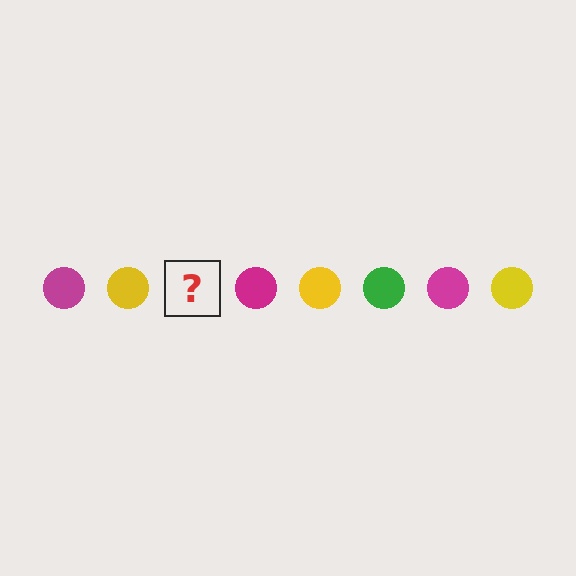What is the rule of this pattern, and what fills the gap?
The rule is that the pattern cycles through magenta, yellow, green circles. The gap should be filled with a green circle.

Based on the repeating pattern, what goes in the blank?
The blank should be a green circle.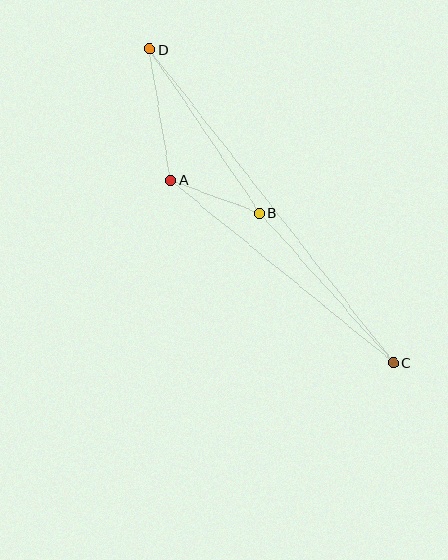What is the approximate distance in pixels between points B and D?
The distance between B and D is approximately 198 pixels.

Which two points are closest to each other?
Points A and B are closest to each other.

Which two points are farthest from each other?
Points C and D are farthest from each other.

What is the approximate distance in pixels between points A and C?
The distance between A and C is approximately 288 pixels.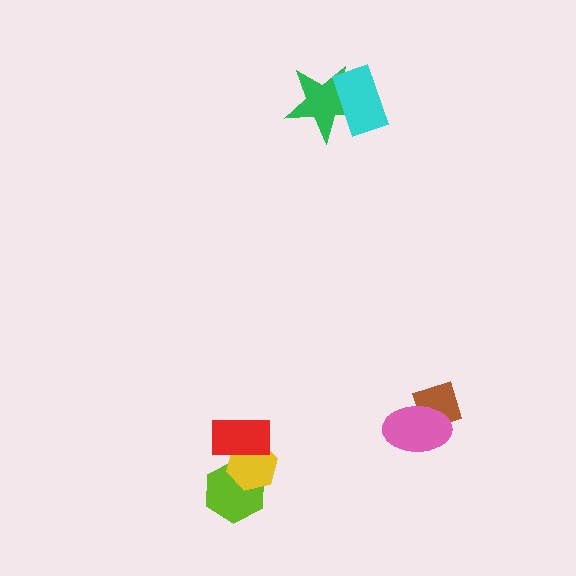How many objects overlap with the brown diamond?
1 object overlaps with the brown diamond.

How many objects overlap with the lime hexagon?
1 object overlaps with the lime hexagon.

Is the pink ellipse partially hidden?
No, no other shape covers it.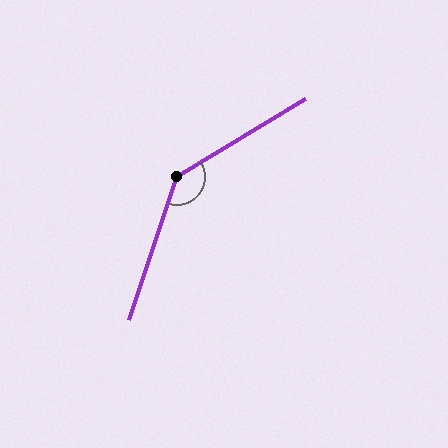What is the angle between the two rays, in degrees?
Approximately 140 degrees.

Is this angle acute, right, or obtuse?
It is obtuse.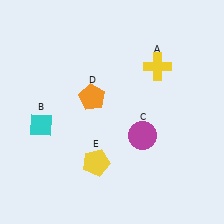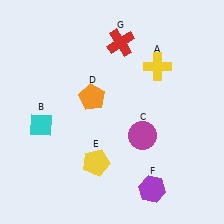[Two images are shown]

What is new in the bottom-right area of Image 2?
A purple hexagon (F) was added in the bottom-right area of Image 2.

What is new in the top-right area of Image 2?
A red cross (G) was added in the top-right area of Image 2.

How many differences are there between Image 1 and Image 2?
There are 2 differences between the two images.